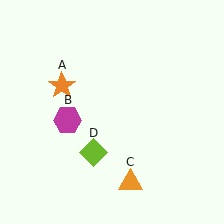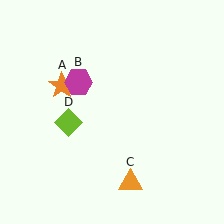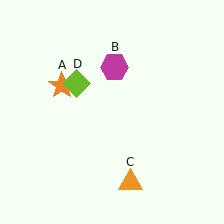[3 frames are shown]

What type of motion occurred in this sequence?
The magenta hexagon (object B), lime diamond (object D) rotated clockwise around the center of the scene.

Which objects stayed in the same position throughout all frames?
Orange star (object A) and orange triangle (object C) remained stationary.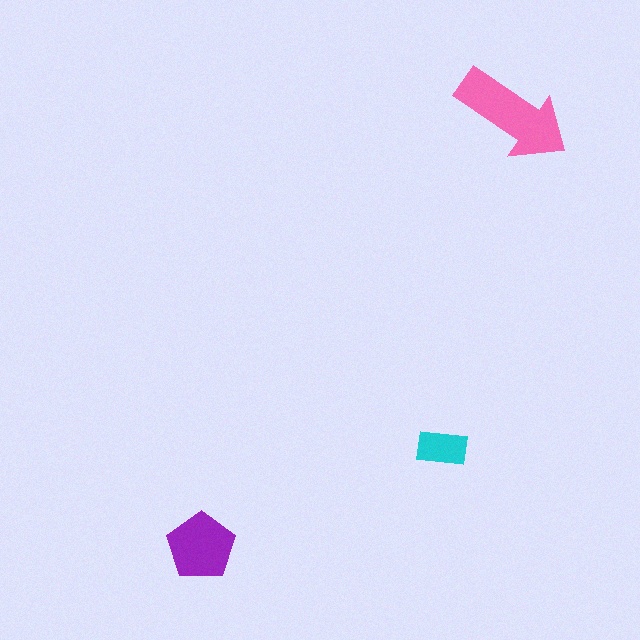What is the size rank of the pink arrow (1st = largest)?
1st.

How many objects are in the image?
There are 3 objects in the image.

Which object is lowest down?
The purple pentagon is bottommost.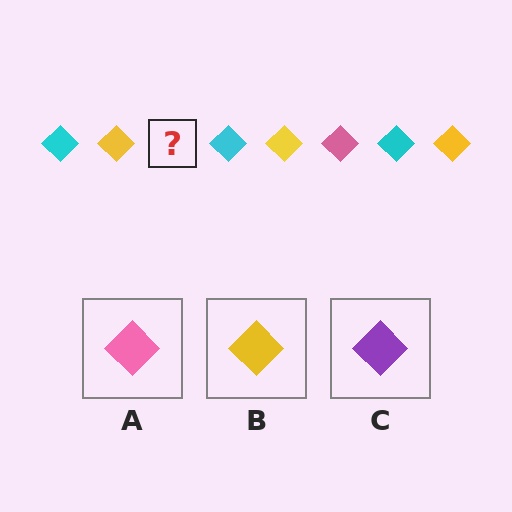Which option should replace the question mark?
Option A.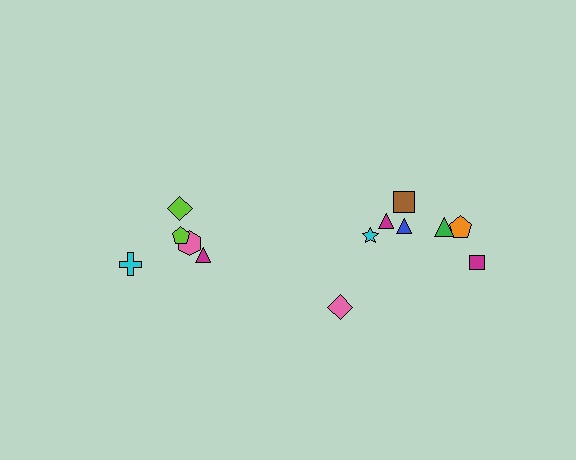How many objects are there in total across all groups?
There are 13 objects.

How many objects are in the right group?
There are 8 objects.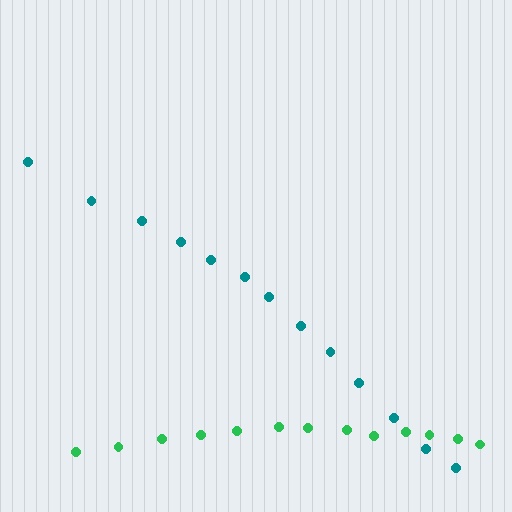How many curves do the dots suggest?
There are 2 distinct paths.